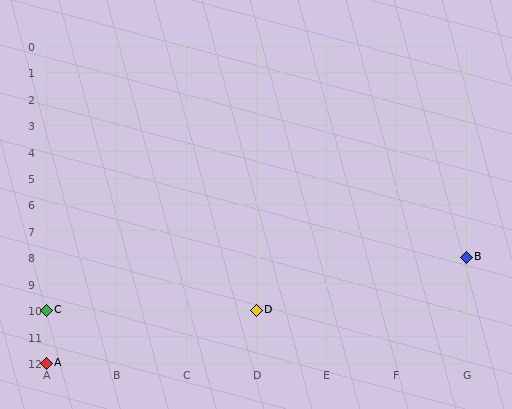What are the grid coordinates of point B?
Point B is at grid coordinates (G, 8).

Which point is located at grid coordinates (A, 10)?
Point C is at (A, 10).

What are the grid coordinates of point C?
Point C is at grid coordinates (A, 10).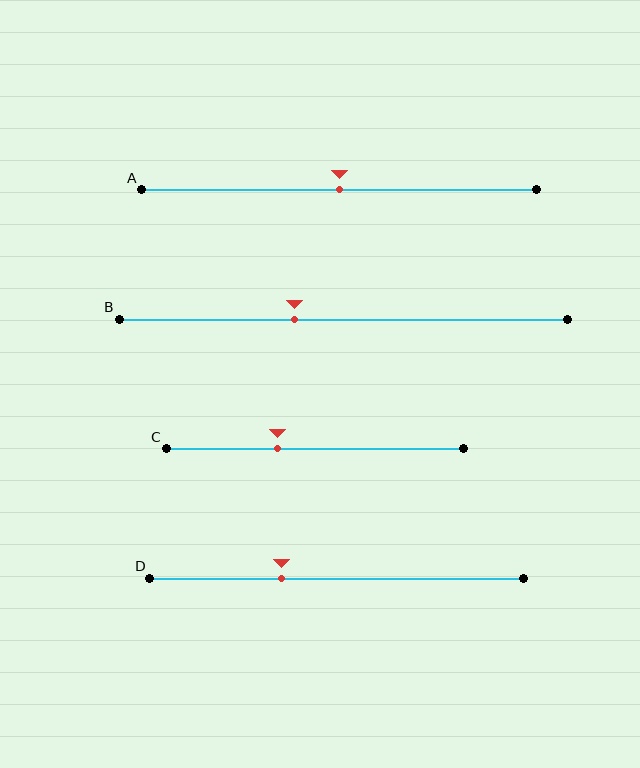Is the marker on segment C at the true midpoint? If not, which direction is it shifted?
No, the marker on segment C is shifted to the left by about 13% of the segment length.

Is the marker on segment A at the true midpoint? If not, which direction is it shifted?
Yes, the marker on segment A is at the true midpoint.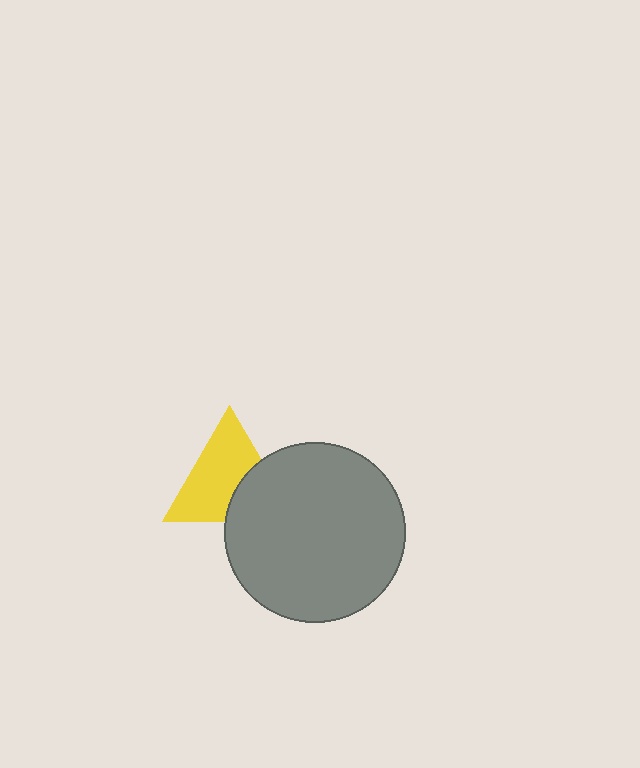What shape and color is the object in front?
The object in front is a gray circle.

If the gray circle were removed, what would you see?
You would see the complete yellow triangle.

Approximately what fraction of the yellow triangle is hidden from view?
Roughly 33% of the yellow triangle is hidden behind the gray circle.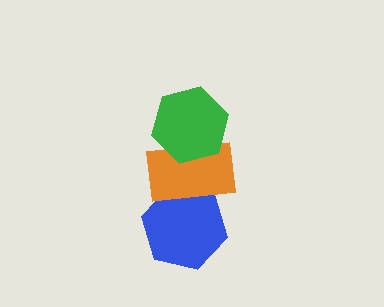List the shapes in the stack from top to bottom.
From top to bottom: the green hexagon, the orange rectangle, the blue hexagon.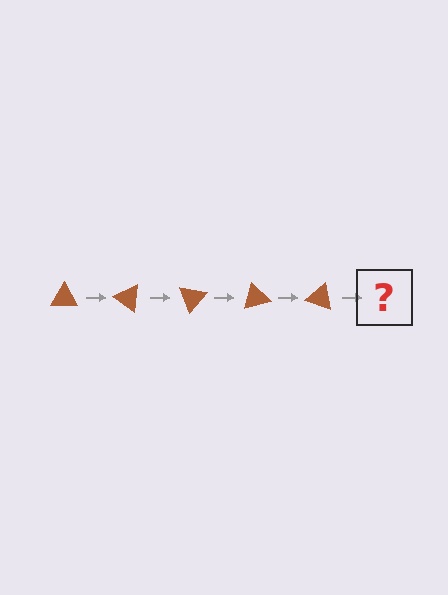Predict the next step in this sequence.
The next step is a brown triangle rotated 175 degrees.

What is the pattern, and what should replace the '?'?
The pattern is that the triangle rotates 35 degrees each step. The '?' should be a brown triangle rotated 175 degrees.